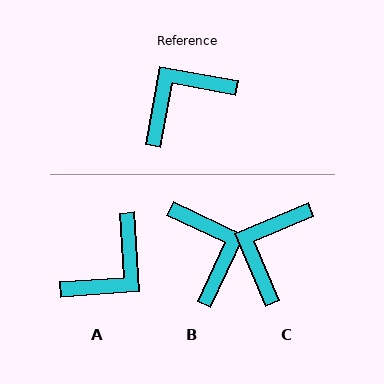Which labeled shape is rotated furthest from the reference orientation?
A, about 166 degrees away.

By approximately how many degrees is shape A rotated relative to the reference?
Approximately 166 degrees clockwise.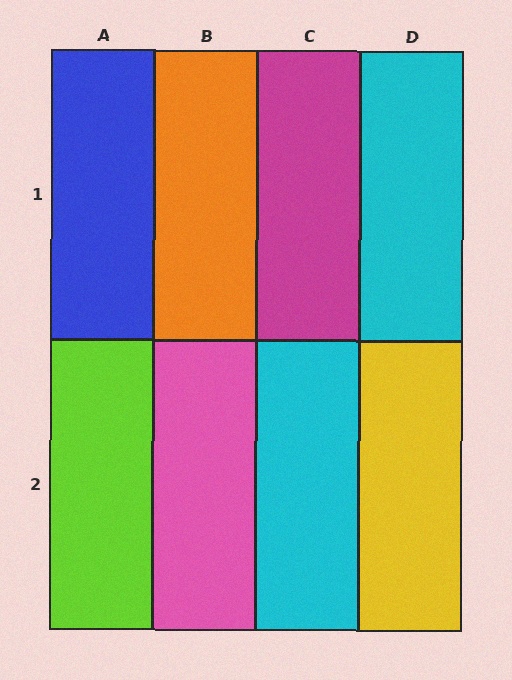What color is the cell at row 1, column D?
Cyan.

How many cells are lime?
1 cell is lime.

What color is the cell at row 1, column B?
Orange.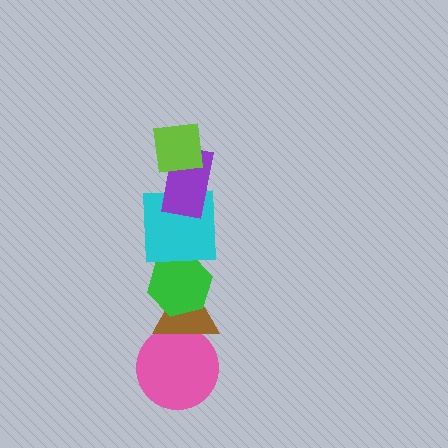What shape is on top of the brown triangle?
The green hexagon is on top of the brown triangle.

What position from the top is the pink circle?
The pink circle is 6th from the top.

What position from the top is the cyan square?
The cyan square is 3rd from the top.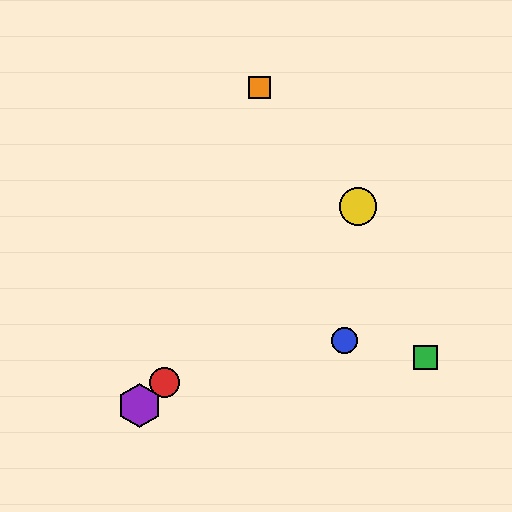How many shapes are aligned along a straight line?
3 shapes (the red circle, the yellow circle, the purple hexagon) are aligned along a straight line.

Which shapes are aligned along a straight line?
The red circle, the yellow circle, the purple hexagon are aligned along a straight line.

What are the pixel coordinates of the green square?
The green square is at (426, 358).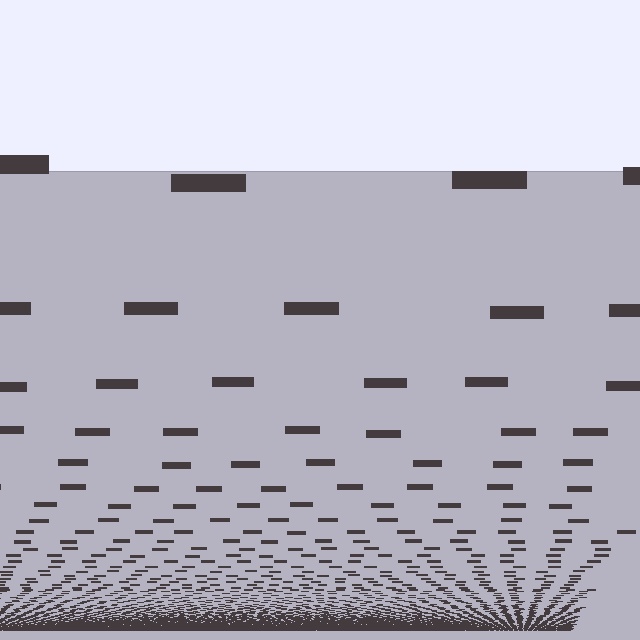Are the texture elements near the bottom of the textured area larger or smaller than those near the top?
Smaller. The gradient is inverted — elements near the bottom are smaller and denser.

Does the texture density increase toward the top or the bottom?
Density increases toward the bottom.